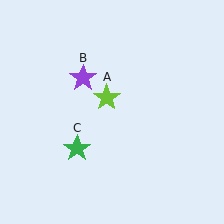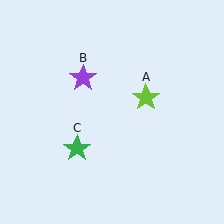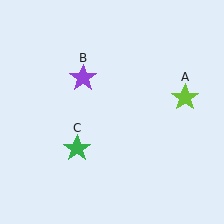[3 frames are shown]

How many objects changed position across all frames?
1 object changed position: lime star (object A).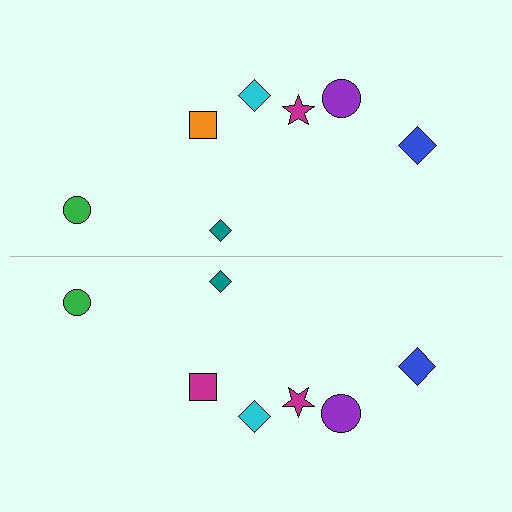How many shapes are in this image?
There are 14 shapes in this image.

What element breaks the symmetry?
The magenta square on the bottom side breaks the symmetry — its mirror counterpart is orange.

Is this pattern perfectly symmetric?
No, the pattern is not perfectly symmetric. The magenta square on the bottom side breaks the symmetry — its mirror counterpart is orange.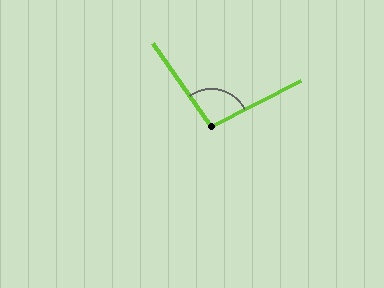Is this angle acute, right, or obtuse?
It is obtuse.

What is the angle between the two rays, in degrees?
Approximately 98 degrees.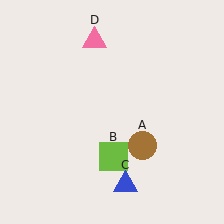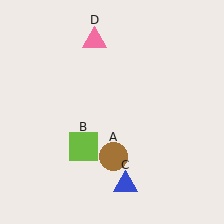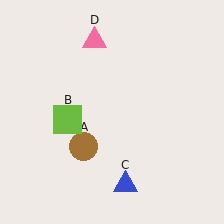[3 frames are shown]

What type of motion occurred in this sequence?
The brown circle (object A), lime square (object B) rotated clockwise around the center of the scene.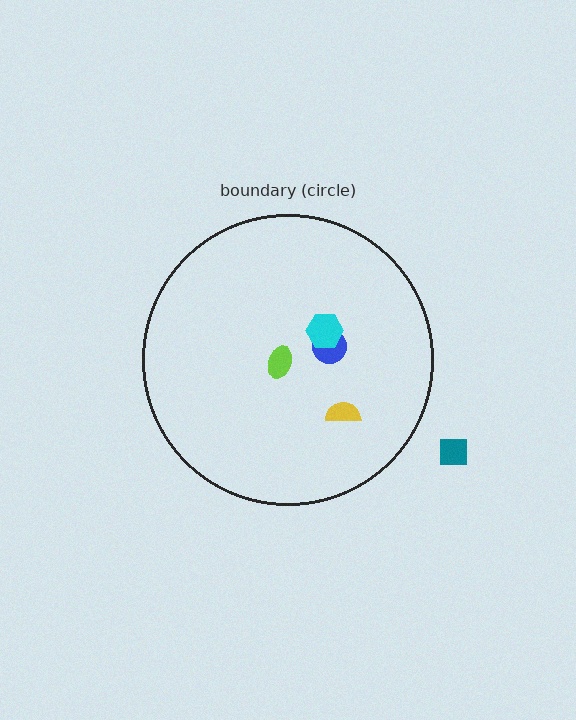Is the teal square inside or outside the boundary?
Outside.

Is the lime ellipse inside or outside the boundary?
Inside.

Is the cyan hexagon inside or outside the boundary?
Inside.